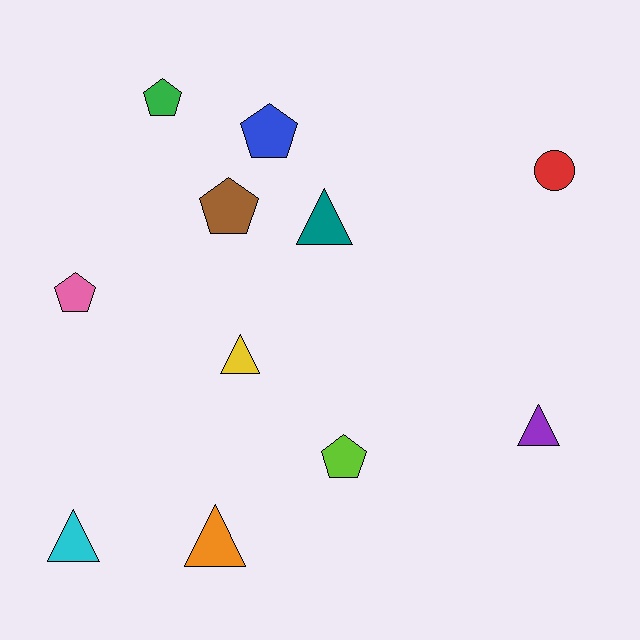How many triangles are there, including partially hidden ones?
There are 5 triangles.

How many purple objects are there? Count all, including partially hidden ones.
There is 1 purple object.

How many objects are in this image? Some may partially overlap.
There are 11 objects.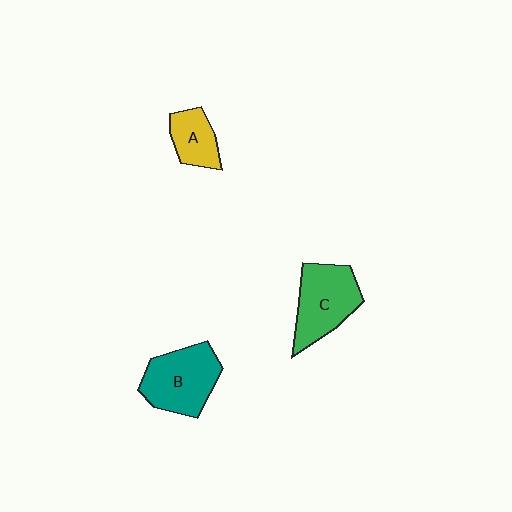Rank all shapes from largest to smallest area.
From largest to smallest: B (teal), C (green), A (yellow).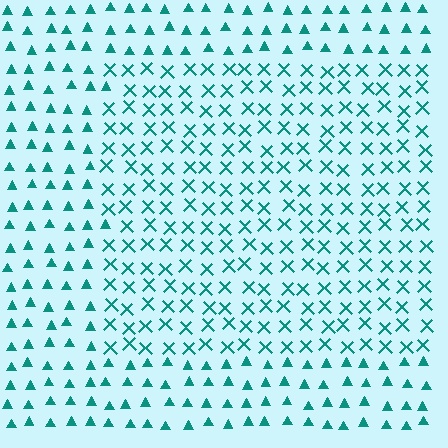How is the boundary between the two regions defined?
The boundary is defined by a change in element shape: X marks inside vs. triangles outside. All elements share the same color and spacing.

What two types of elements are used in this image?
The image uses X marks inside the rectangle region and triangles outside it.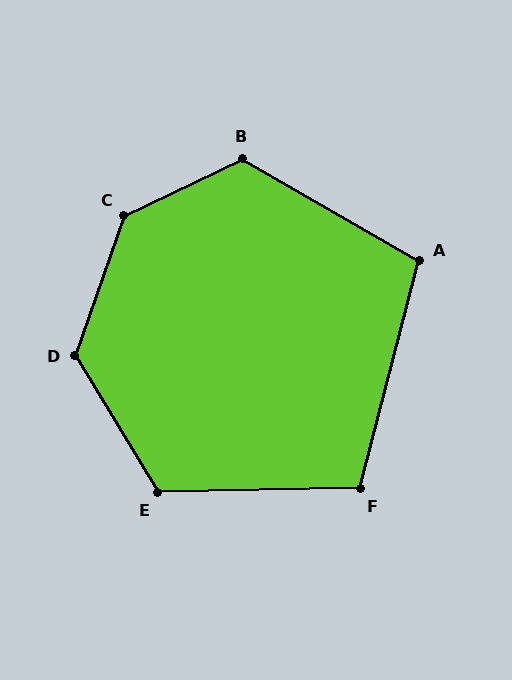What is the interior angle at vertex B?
Approximately 124 degrees (obtuse).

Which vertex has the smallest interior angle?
A, at approximately 105 degrees.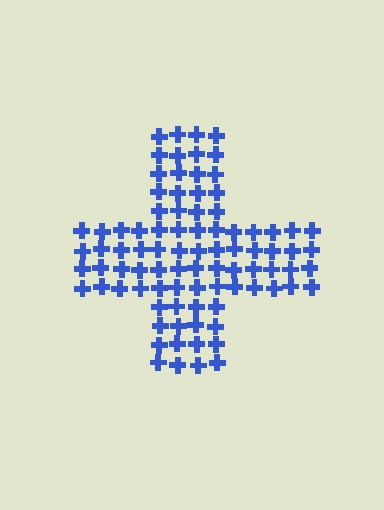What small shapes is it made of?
It is made of small crosses.